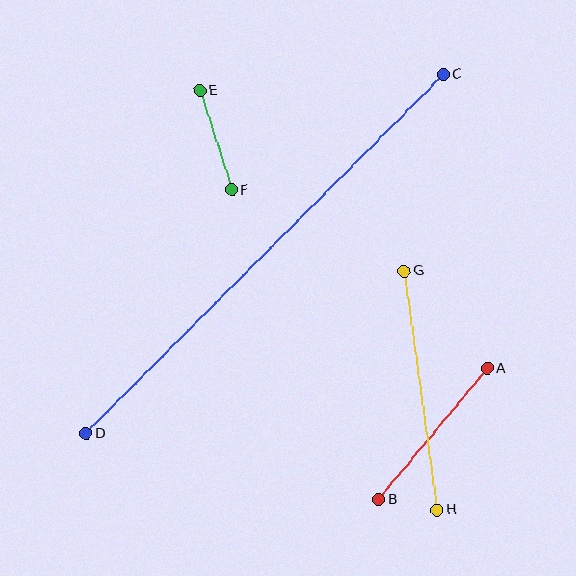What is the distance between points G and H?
The distance is approximately 241 pixels.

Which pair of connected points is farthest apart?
Points C and D are farthest apart.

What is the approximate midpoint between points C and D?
The midpoint is at approximately (265, 254) pixels.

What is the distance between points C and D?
The distance is approximately 507 pixels.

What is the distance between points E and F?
The distance is approximately 104 pixels.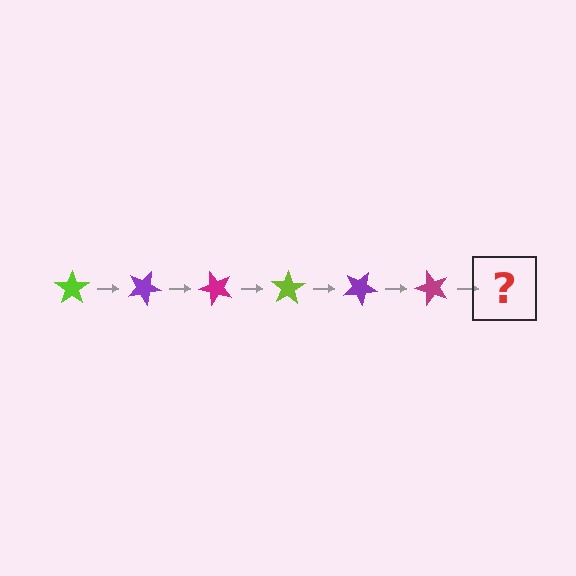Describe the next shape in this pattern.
It should be a lime star, rotated 150 degrees from the start.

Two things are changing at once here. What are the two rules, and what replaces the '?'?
The two rules are that it rotates 25 degrees each step and the color cycles through lime, purple, and magenta. The '?' should be a lime star, rotated 150 degrees from the start.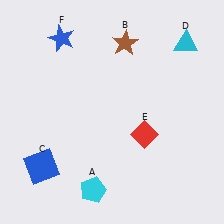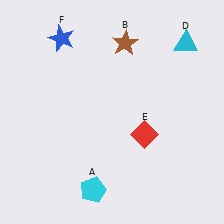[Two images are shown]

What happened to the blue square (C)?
The blue square (C) was removed in Image 2. It was in the bottom-left area of Image 1.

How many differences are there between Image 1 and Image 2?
There is 1 difference between the two images.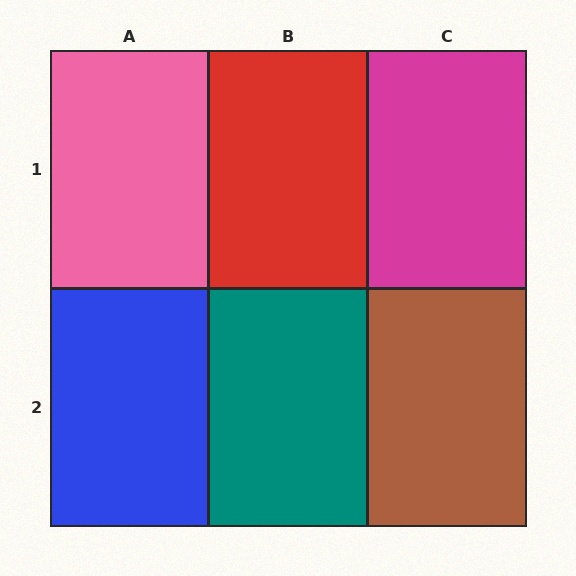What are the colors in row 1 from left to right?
Pink, red, magenta.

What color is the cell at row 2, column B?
Teal.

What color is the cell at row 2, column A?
Blue.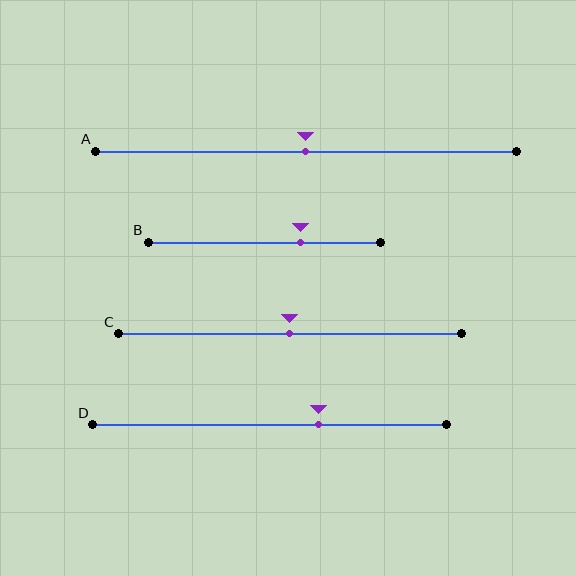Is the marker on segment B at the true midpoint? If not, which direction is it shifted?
No, the marker on segment B is shifted to the right by about 16% of the segment length.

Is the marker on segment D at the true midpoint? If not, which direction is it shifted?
No, the marker on segment D is shifted to the right by about 14% of the segment length.